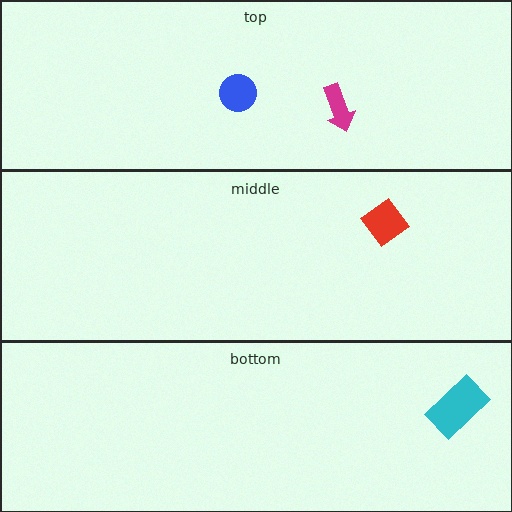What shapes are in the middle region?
The red diamond.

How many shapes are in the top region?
2.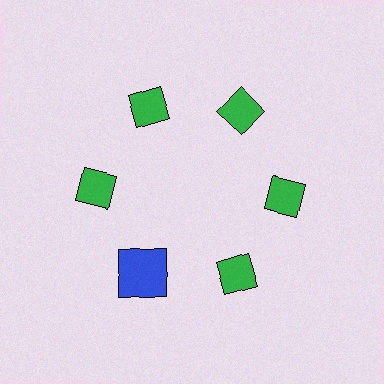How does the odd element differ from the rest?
It differs in both color (blue instead of green) and shape (square instead of diamond).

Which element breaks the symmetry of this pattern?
The blue square at roughly the 7 o'clock position breaks the symmetry. All other shapes are green diamonds.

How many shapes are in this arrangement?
There are 6 shapes arranged in a ring pattern.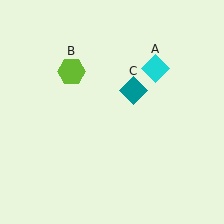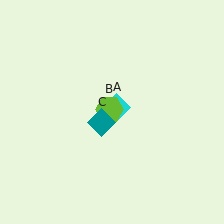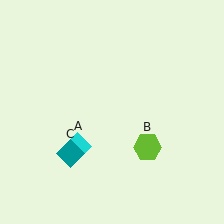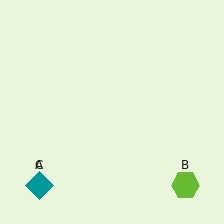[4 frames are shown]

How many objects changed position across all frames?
3 objects changed position: cyan diamond (object A), lime hexagon (object B), teal diamond (object C).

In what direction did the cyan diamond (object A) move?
The cyan diamond (object A) moved down and to the left.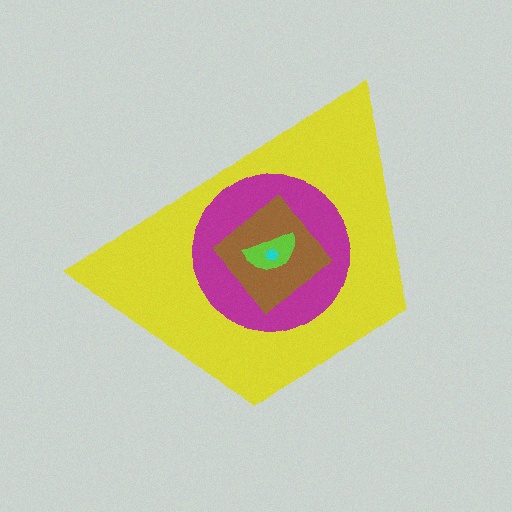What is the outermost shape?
The yellow trapezoid.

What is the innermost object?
The cyan pentagon.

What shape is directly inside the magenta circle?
The brown diamond.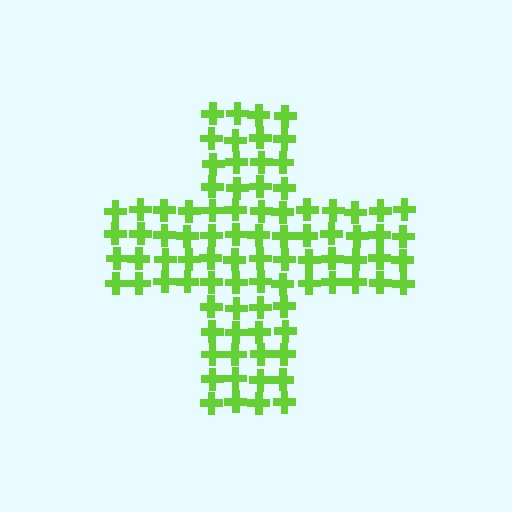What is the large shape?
The large shape is a cross.